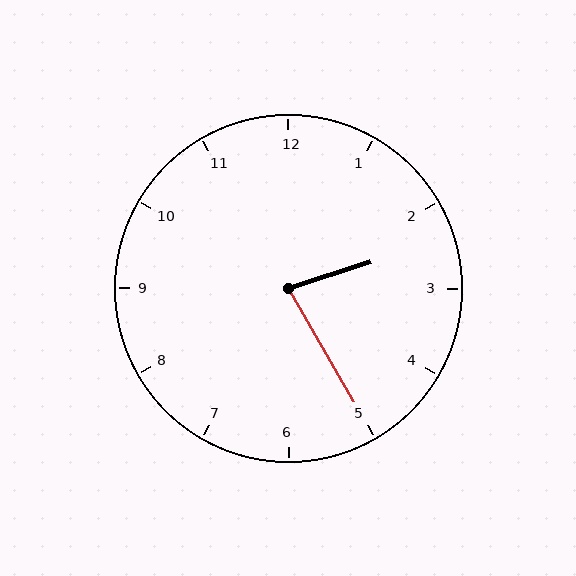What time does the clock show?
2:25.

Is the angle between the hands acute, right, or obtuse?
It is acute.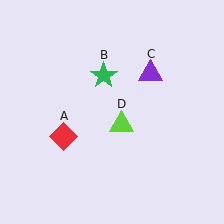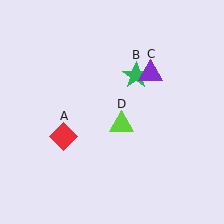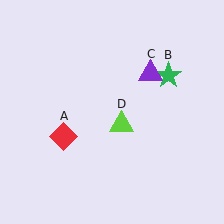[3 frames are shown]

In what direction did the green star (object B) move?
The green star (object B) moved right.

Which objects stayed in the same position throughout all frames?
Red diamond (object A) and purple triangle (object C) and lime triangle (object D) remained stationary.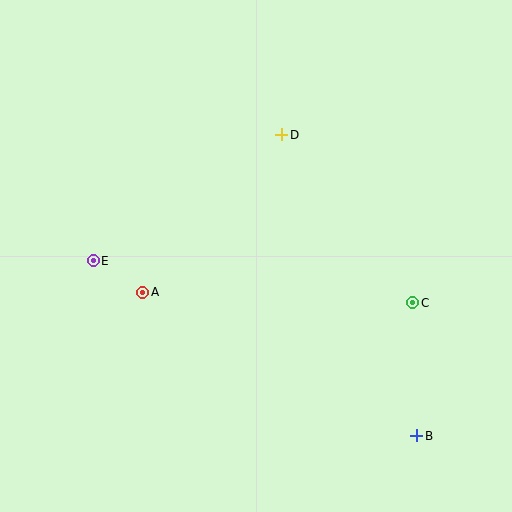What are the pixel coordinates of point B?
Point B is at (417, 436).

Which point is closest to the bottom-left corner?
Point A is closest to the bottom-left corner.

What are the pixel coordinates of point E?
Point E is at (93, 261).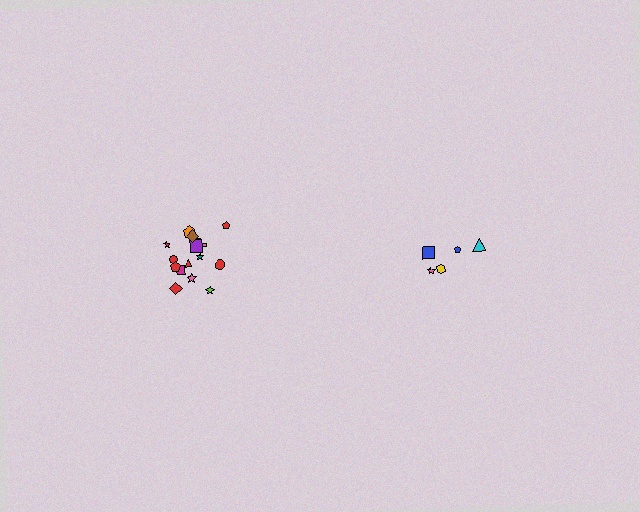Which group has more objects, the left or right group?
The left group.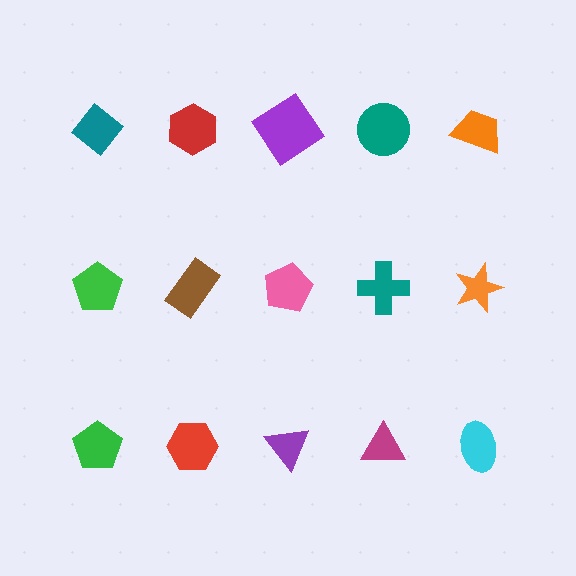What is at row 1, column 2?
A red hexagon.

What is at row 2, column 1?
A green pentagon.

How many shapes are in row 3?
5 shapes.